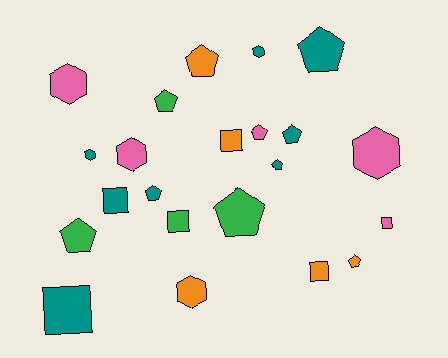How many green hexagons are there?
There are no green hexagons.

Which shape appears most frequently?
Pentagon, with 10 objects.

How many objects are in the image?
There are 22 objects.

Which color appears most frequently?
Teal, with 8 objects.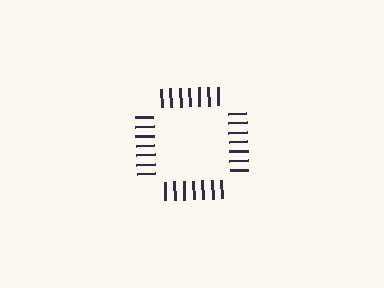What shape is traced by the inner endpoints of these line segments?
An illusory square — the line segments terminate on its edges but no continuous stroke is drawn.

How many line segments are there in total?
28 — 7 along each of the 4 edges.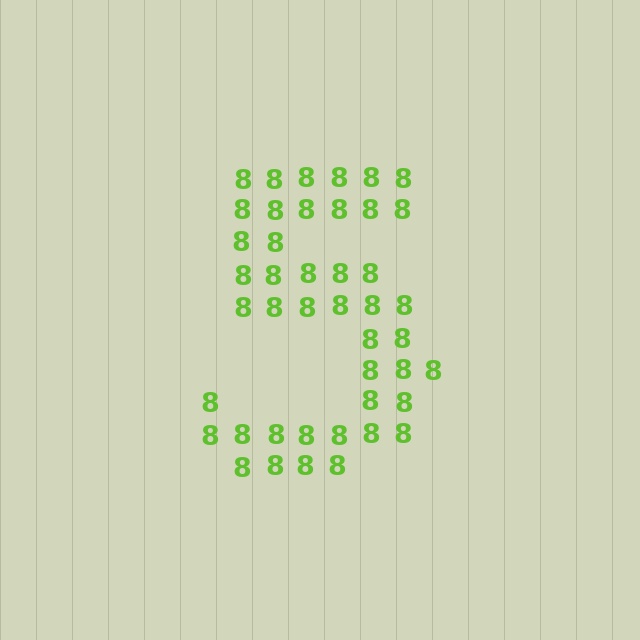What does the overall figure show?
The overall figure shows the digit 5.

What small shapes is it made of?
It is made of small digit 8's.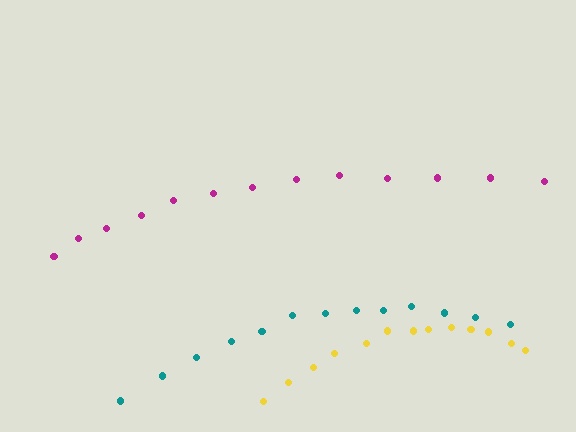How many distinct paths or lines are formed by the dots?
There are 3 distinct paths.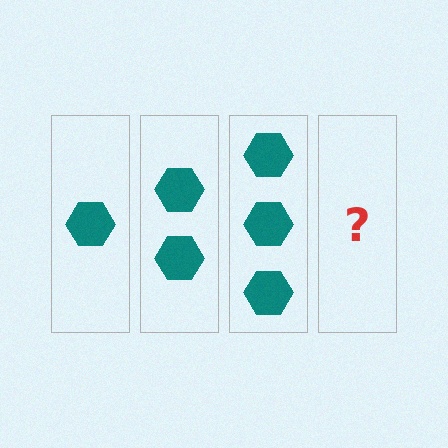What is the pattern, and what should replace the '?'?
The pattern is that each step adds one more hexagon. The '?' should be 4 hexagons.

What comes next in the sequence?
The next element should be 4 hexagons.